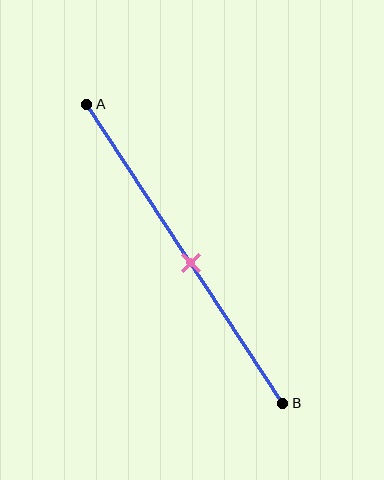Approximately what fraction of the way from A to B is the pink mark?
The pink mark is approximately 55% of the way from A to B.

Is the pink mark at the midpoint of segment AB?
Yes, the mark is approximately at the midpoint.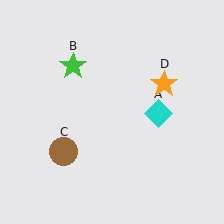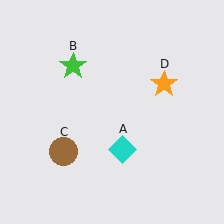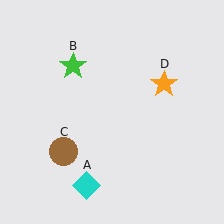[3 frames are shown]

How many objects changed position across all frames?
1 object changed position: cyan diamond (object A).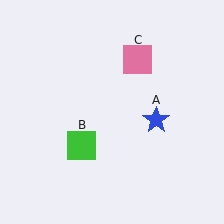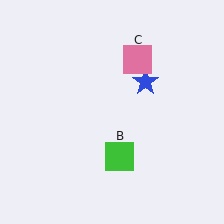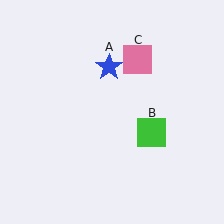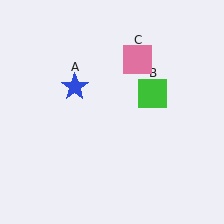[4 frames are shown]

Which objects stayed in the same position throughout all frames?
Pink square (object C) remained stationary.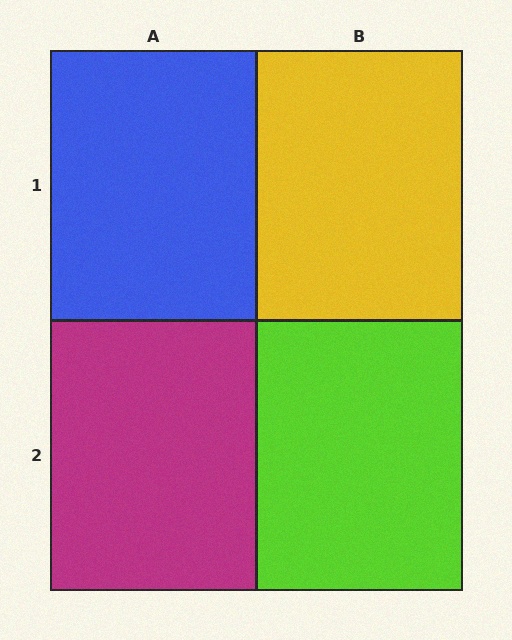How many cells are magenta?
1 cell is magenta.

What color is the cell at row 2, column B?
Lime.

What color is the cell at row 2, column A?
Magenta.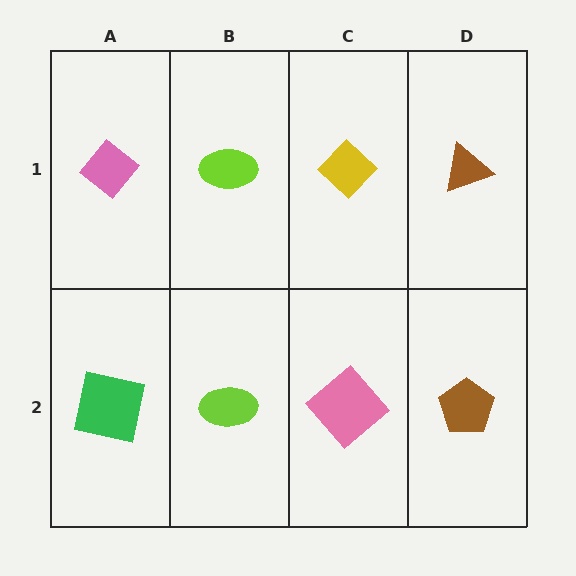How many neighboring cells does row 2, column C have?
3.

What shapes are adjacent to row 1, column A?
A green square (row 2, column A), a lime ellipse (row 1, column B).